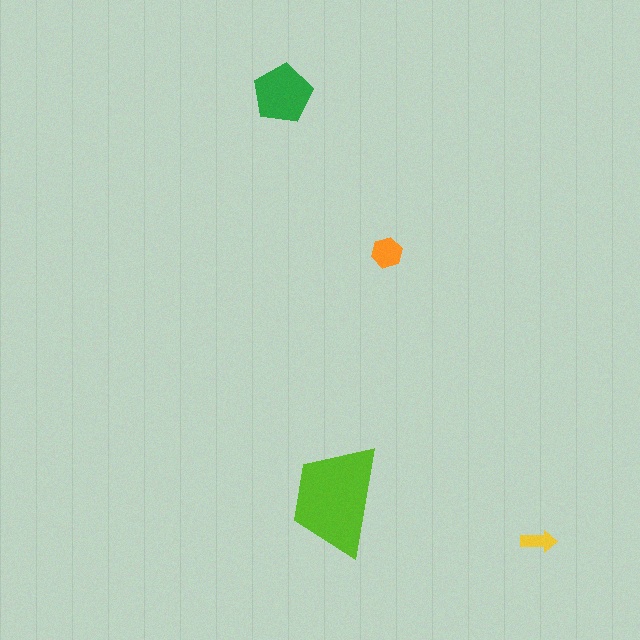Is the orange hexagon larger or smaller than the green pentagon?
Smaller.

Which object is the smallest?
The yellow arrow.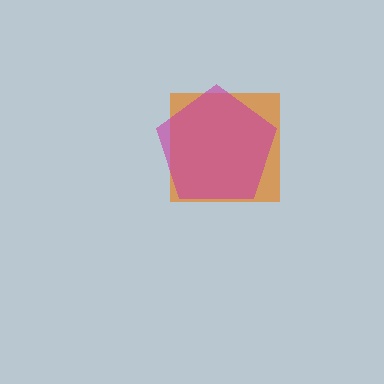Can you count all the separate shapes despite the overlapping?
Yes, there are 2 separate shapes.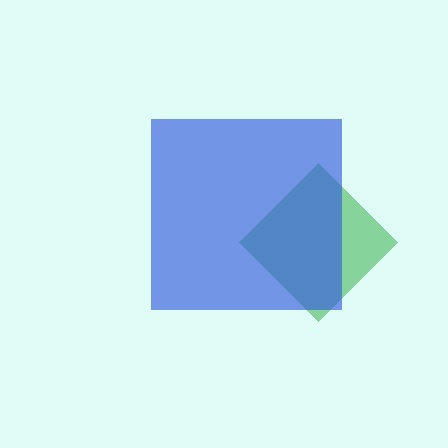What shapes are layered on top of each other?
The layered shapes are: a green diamond, a blue square.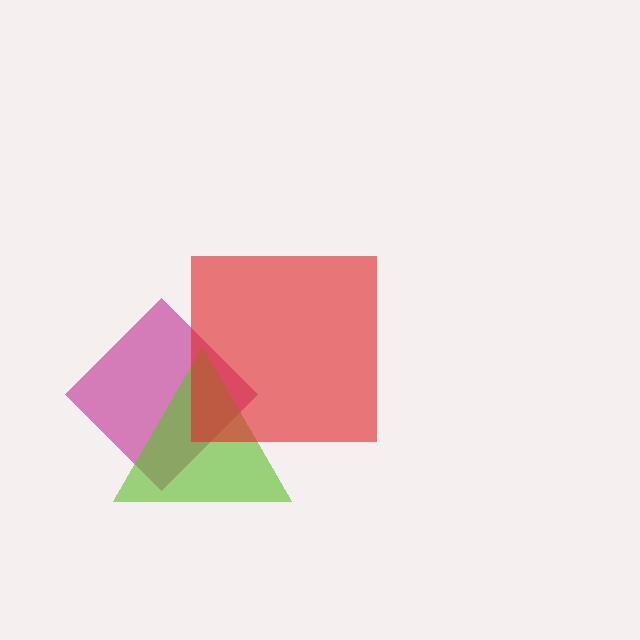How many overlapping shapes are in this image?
There are 3 overlapping shapes in the image.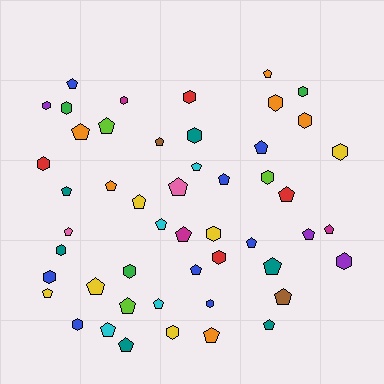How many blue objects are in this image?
There are 8 blue objects.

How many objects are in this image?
There are 50 objects.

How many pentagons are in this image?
There are 30 pentagons.